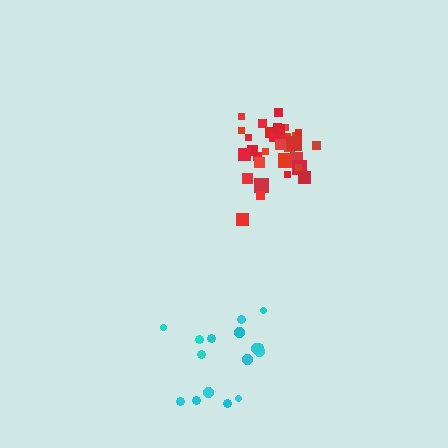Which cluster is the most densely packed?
Red.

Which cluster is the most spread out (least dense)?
Cyan.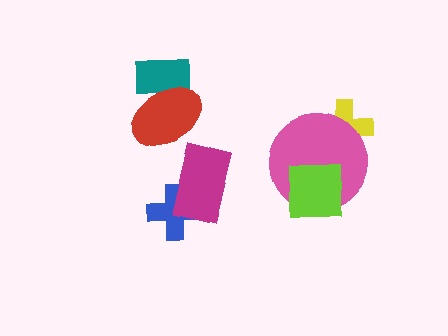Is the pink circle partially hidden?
Yes, it is partially covered by another shape.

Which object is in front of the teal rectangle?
The red ellipse is in front of the teal rectangle.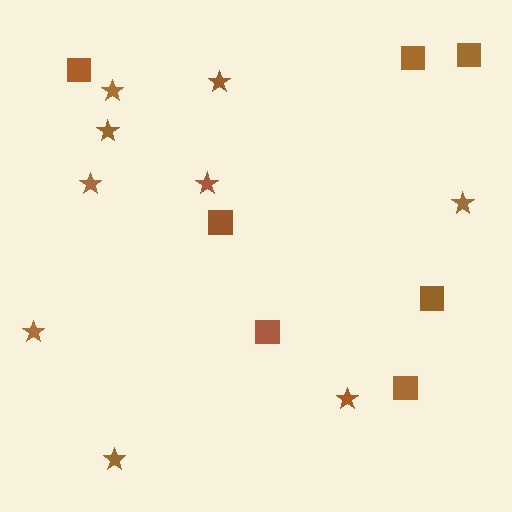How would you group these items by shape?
There are 2 groups: one group of squares (7) and one group of stars (9).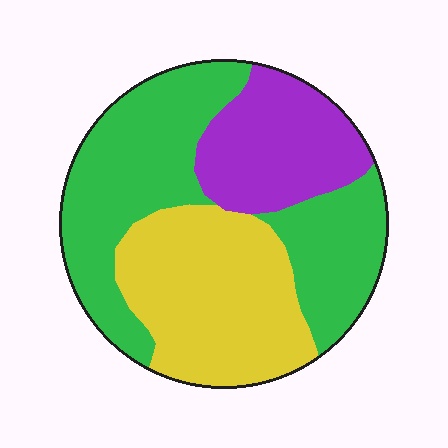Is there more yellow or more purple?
Yellow.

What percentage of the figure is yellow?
Yellow covers 33% of the figure.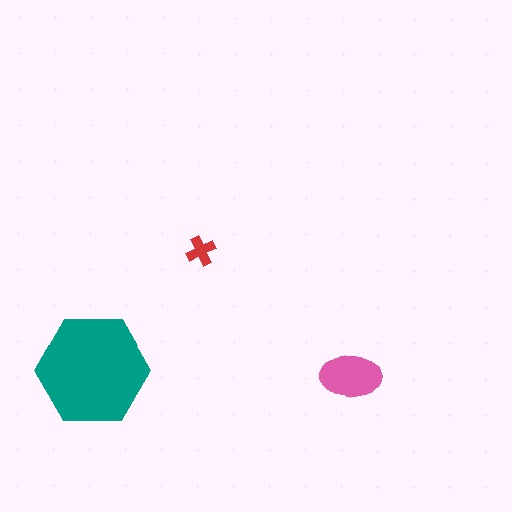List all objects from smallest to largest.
The red cross, the pink ellipse, the teal hexagon.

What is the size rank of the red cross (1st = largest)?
3rd.